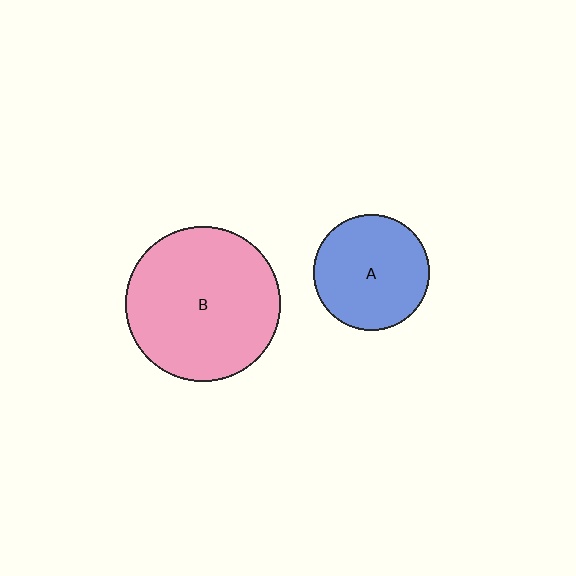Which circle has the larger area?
Circle B (pink).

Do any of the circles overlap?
No, none of the circles overlap.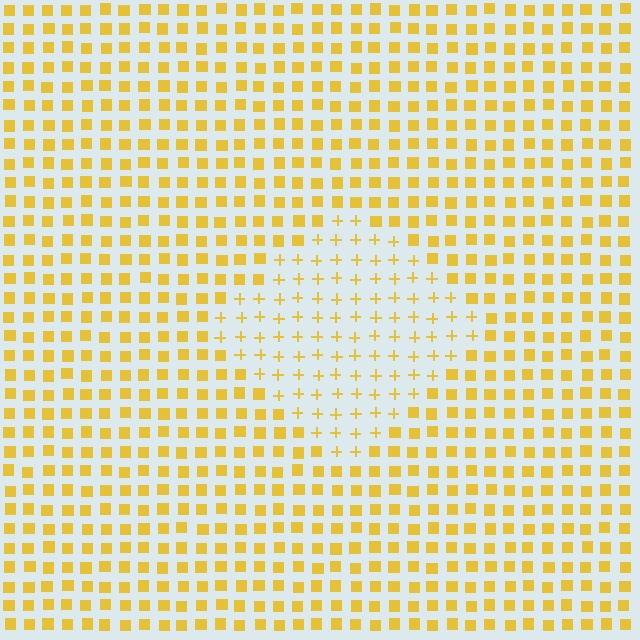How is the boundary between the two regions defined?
The boundary is defined by a change in element shape: plus signs inside vs. squares outside. All elements share the same color and spacing.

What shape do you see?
I see a diamond.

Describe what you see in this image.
The image is filled with small yellow elements arranged in a uniform grid. A diamond-shaped region contains plus signs, while the surrounding area contains squares. The boundary is defined purely by the change in element shape.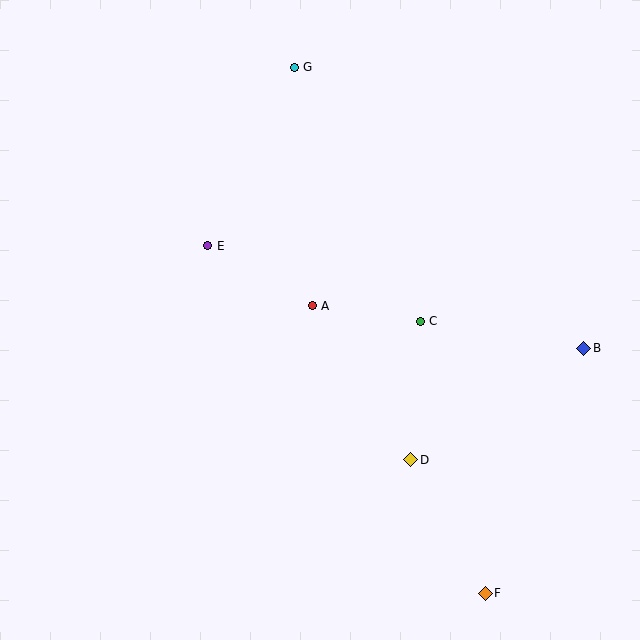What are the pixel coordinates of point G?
Point G is at (294, 67).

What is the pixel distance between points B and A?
The distance between B and A is 275 pixels.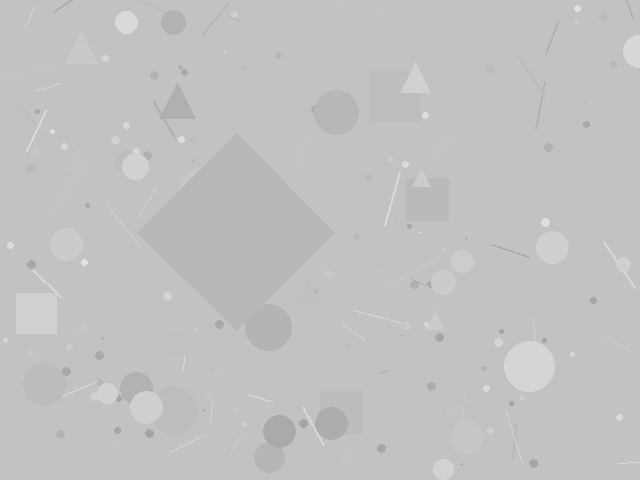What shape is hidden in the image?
A diamond is hidden in the image.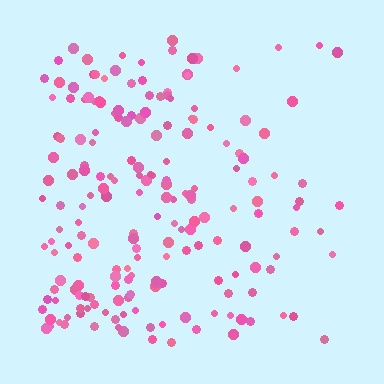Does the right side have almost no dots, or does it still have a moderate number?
Still a moderate number, just noticeably fewer than the left.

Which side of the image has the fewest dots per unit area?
The right.